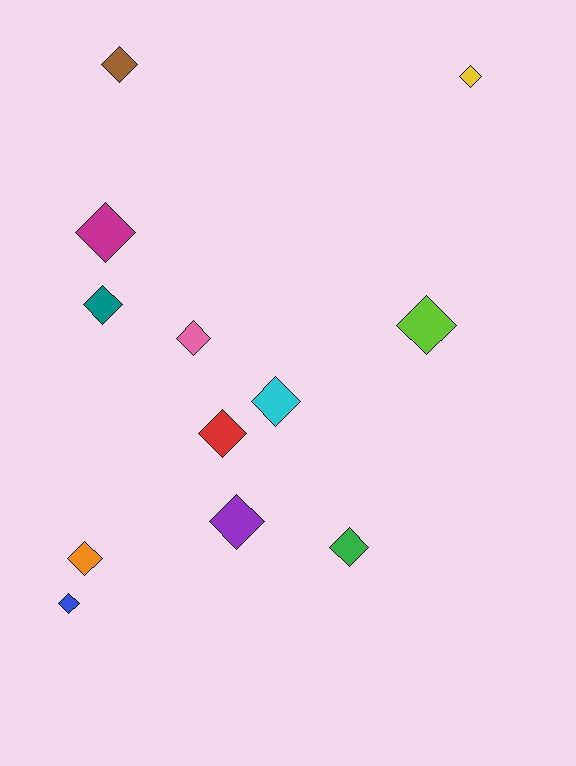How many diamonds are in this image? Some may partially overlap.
There are 12 diamonds.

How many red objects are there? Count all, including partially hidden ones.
There is 1 red object.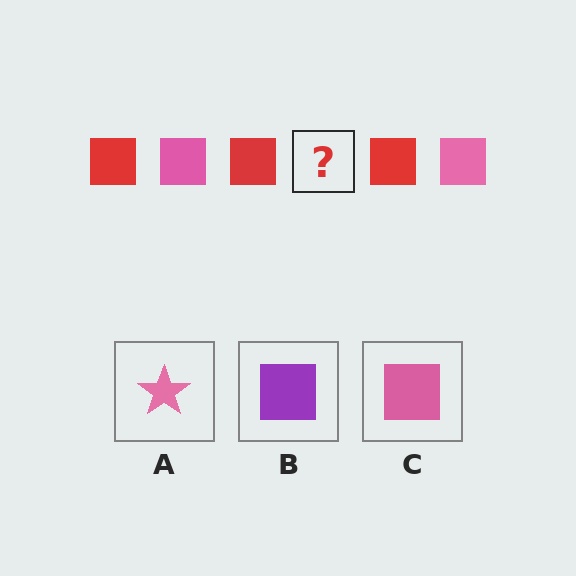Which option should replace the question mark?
Option C.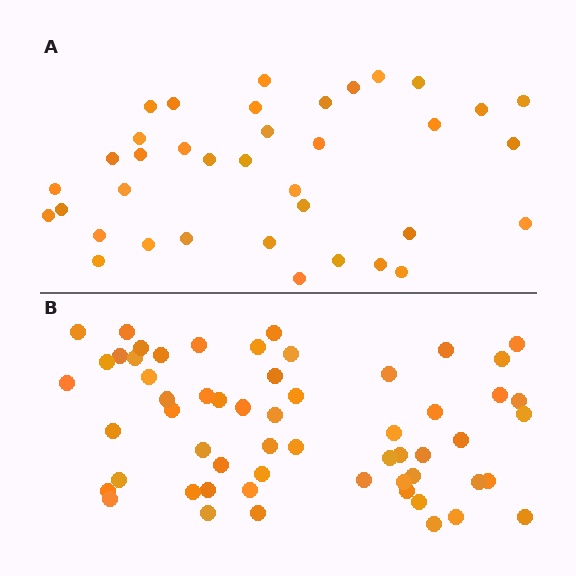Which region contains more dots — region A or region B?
Region B (the bottom region) has more dots.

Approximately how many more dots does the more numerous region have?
Region B has approximately 20 more dots than region A.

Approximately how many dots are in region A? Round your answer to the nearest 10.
About 40 dots. (The exact count is 37, which rounds to 40.)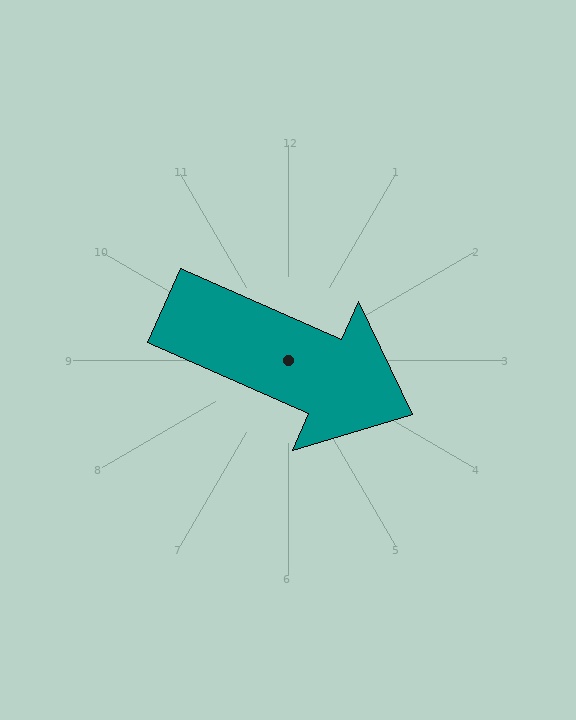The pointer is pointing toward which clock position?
Roughly 4 o'clock.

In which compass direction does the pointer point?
Southeast.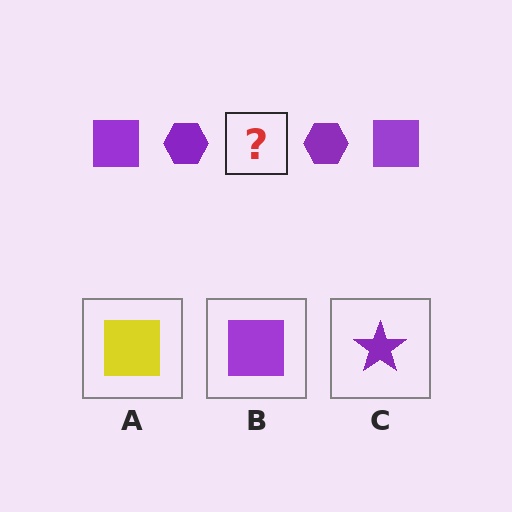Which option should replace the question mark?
Option B.